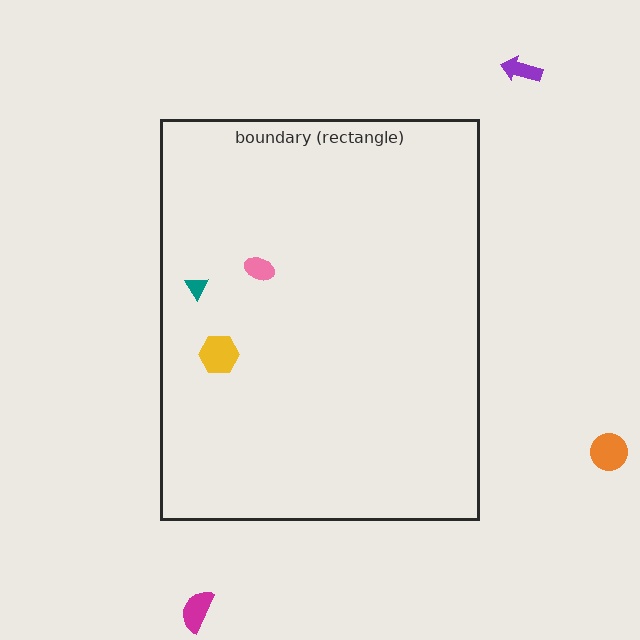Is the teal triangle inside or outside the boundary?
Inside.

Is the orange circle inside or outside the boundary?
Outside.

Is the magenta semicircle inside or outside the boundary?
Outside.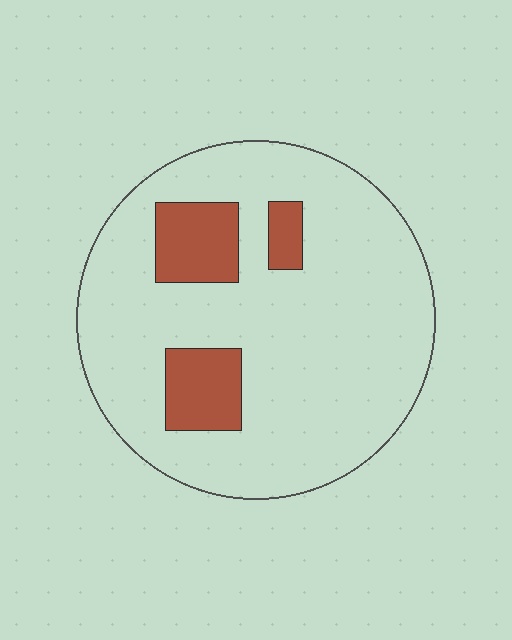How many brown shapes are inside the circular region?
3.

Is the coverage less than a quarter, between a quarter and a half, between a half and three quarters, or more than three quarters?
Less than a quarter.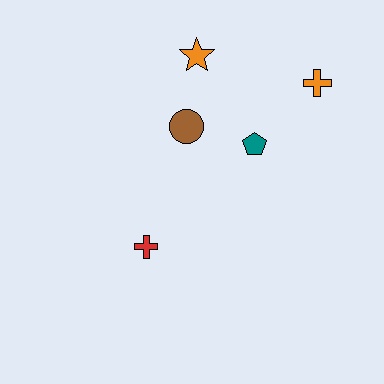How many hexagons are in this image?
There are no hexagons.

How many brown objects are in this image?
There is 1 brown object.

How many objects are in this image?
There are 5 objects.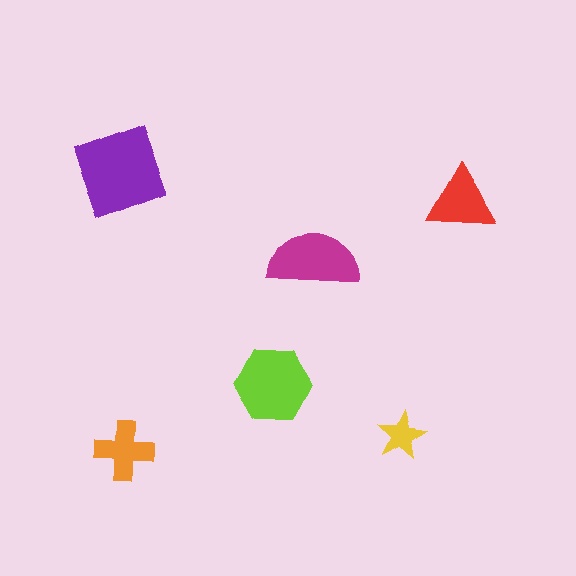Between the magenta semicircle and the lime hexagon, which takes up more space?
The lime hexagon.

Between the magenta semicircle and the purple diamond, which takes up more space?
The purple diamond.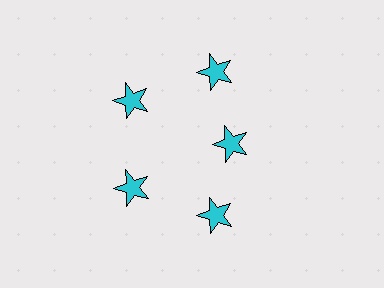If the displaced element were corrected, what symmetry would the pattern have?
It would have 5-fold rotational symmetry — the pattern would map onto itself every 72 degrees.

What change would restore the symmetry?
The symmetry would be restored by moving it outward, back onto the ring so that all 5 stars sit at equal angles and equal distance from the center.